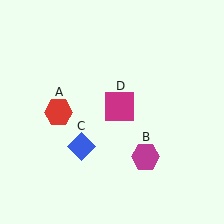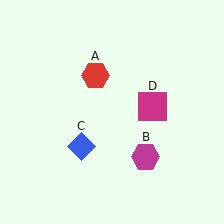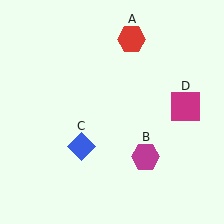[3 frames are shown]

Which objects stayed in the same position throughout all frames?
Magenta hexagon (object B) and blue diamond (object C) remained stationary.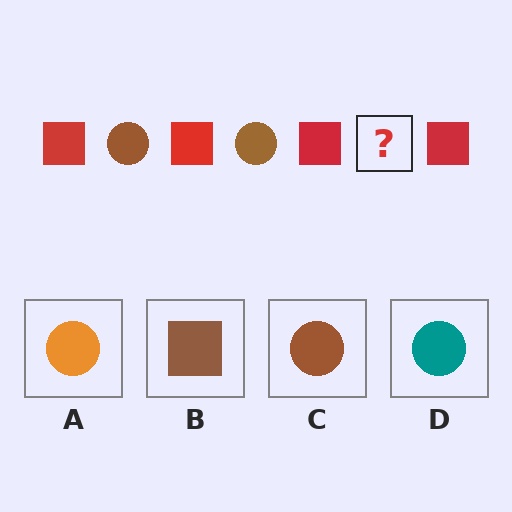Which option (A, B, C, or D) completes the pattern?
C.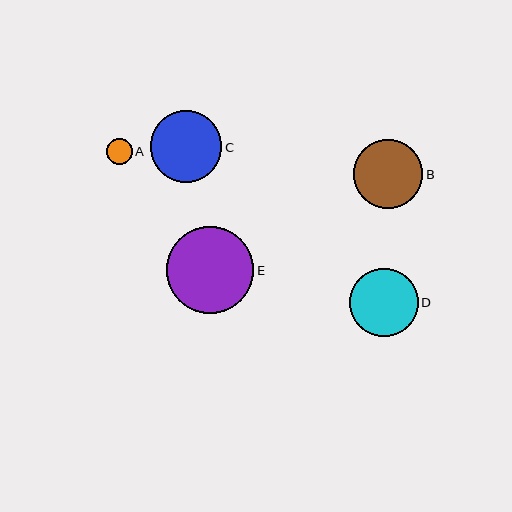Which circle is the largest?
Circle E is the largest with a size of approximately 87 pixels.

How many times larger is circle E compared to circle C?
Circle E is approximately 1.2 times the size of circle C.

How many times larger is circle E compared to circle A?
Circle E is approximately 3.4 times the size of circle A.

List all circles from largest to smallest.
From largest to smallest: E, C, B, D, A.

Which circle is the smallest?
Circle A is the smallest with a size of approximately 26 pixels.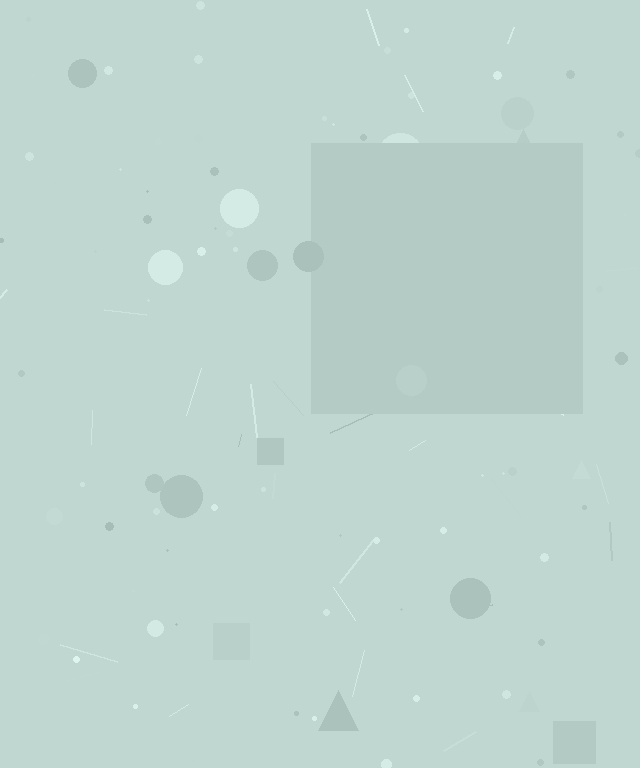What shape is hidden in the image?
A square is hidden in the image.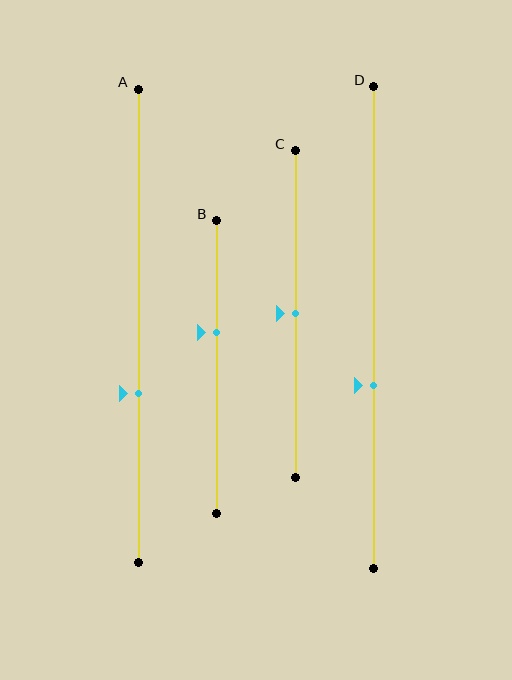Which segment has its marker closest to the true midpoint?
Segment C has its marker closest to the true midpoint.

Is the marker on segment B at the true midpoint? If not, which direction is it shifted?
No, the marker on segment B is shifted upward by about 12% of the segment length.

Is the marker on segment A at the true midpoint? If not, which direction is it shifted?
No, the marker on segment A is shifted downward by about 14% of the segment length.